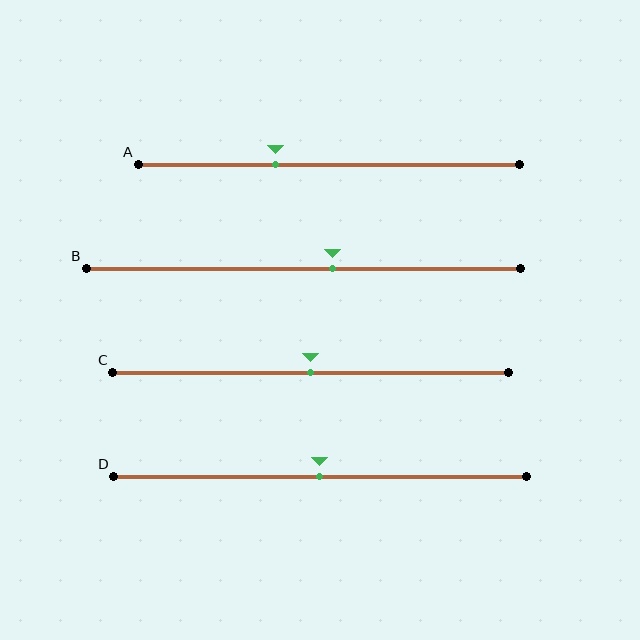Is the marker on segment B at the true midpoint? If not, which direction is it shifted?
No, the marker on segment B is shifted to the right by about 7% of the segment length.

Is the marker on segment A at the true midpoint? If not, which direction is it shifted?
No, the marker on segment A is shifted to the left by about 14% of the segment length.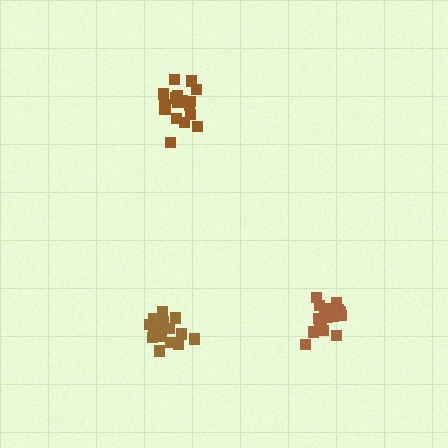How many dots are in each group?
Group 1: 20 dots, Group 2: 18 dots, Group 3: 17 dots (55 total).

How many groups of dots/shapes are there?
There are 3 groups.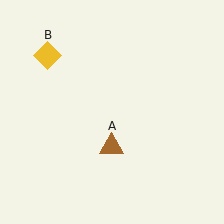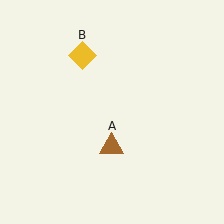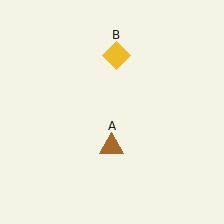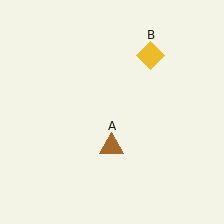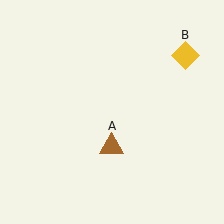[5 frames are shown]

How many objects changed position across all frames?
1 object changed position: yellow diamond (object B).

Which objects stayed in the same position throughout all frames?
Brown triangle (object A) remained stationary.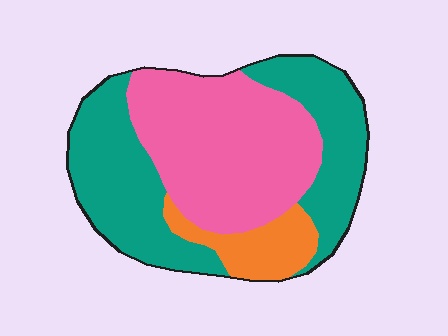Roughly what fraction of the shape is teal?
Teal covers about 45% of the shape.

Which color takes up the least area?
Orange, at roughly 10%.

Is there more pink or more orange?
Pink.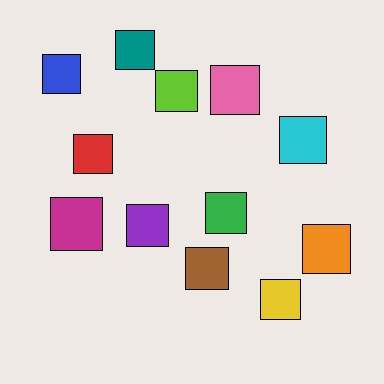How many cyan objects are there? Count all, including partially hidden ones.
There is 1 cyan object.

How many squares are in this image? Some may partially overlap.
There are 12 squares.